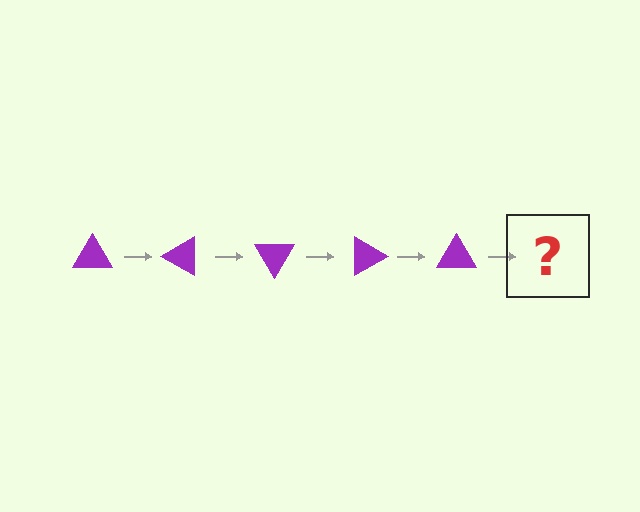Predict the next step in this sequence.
The next step is a purple triangle rotated 150 degrees.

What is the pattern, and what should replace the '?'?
The pattern is that the triangle rotates 30 degrees each step. The '?' should be a purple triangle rotated 150 degrees.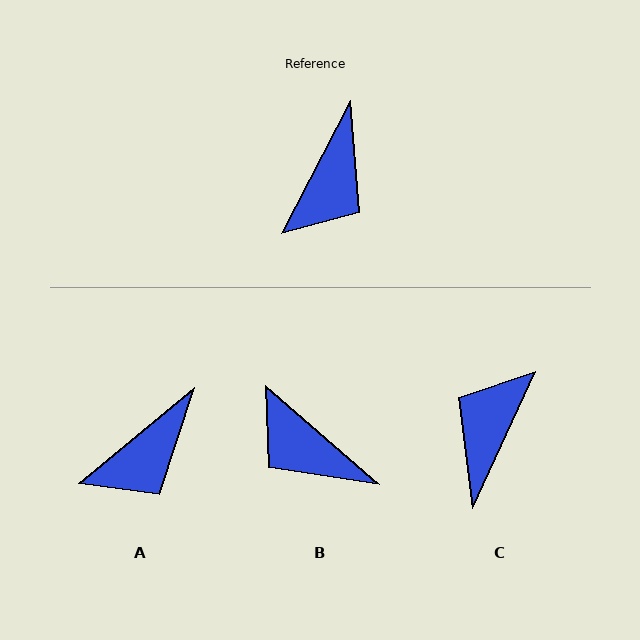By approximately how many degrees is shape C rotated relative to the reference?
Approximately 177 degrees clockwise.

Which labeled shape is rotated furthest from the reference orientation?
C, about 177 degrees away.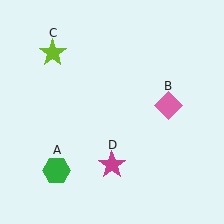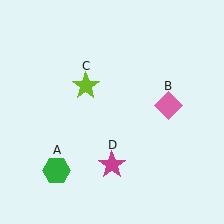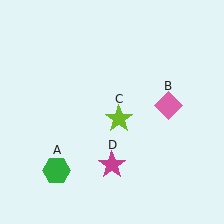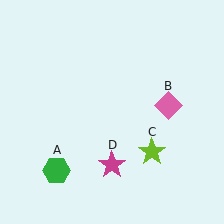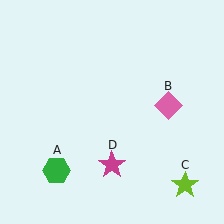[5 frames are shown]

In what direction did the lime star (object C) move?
The lime star (object C) moved down and to the right.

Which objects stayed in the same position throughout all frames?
Green hexagon (object A) and pink diamond (object B) and magenta star (object D) remained stationary.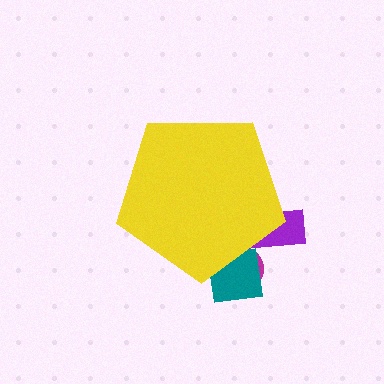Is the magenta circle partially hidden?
Yes, the magenta circle is partially hidden behind the yellow pentagon.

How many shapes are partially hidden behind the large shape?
3 shapes are partially hidden.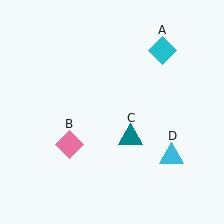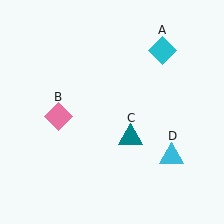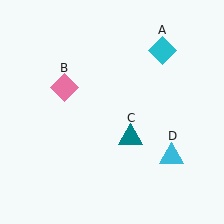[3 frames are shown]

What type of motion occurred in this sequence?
The pink diamond (object B) rotated clockwise around the center of the scene.